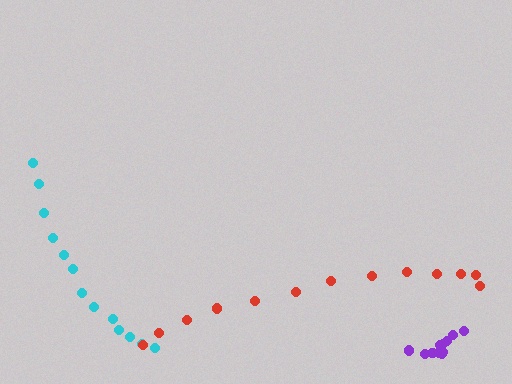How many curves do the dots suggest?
There are 3 distinct paths.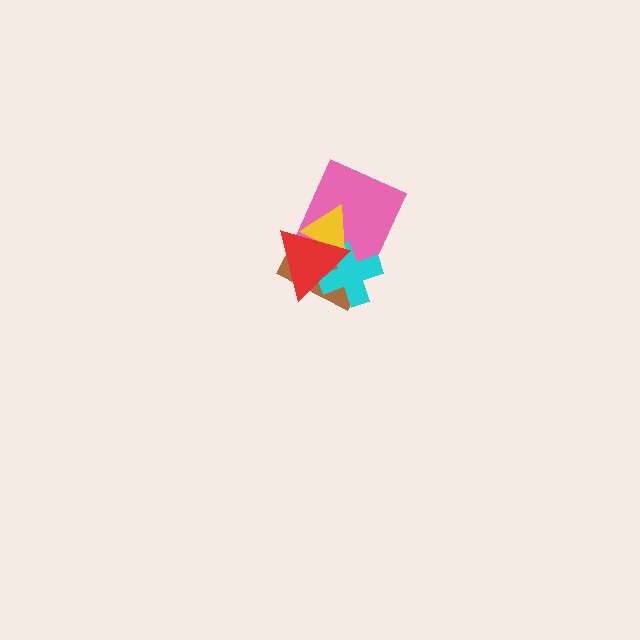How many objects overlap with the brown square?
4 objects overlap with the brown square.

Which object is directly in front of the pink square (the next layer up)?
The cyan cross is directly in front of the pink square.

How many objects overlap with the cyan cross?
4 objects overlap with the cyan cross.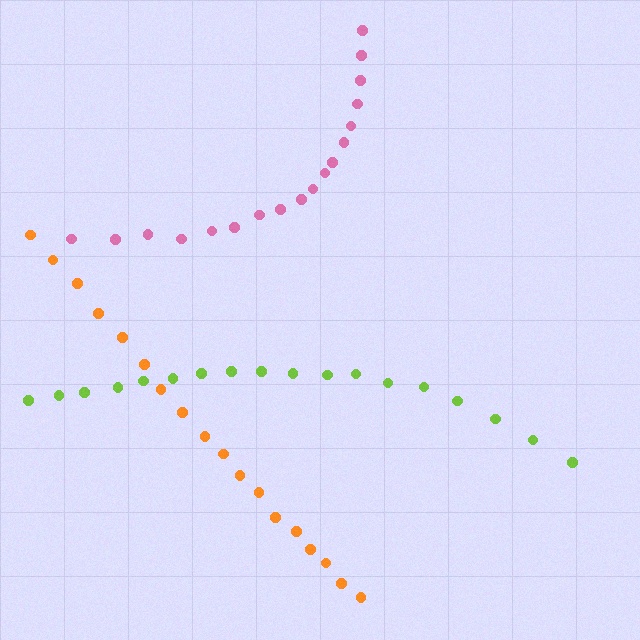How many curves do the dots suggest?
There are 3 distinct paths.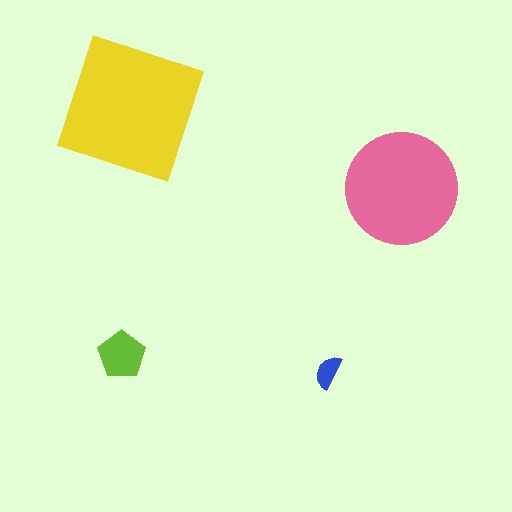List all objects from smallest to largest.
The blue semicircle, the lime pentagon, the pink circle, the yellow square.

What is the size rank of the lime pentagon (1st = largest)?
3rd.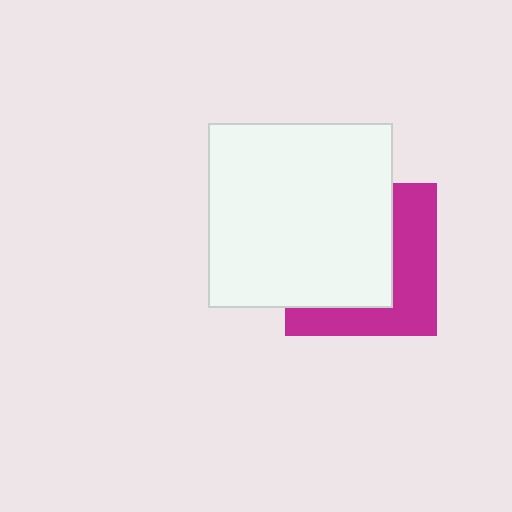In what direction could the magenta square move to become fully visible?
The magenta square could move right. That would shift it out from behind the white square entirely.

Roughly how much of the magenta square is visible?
A small part of it is visible (roughly 42%).